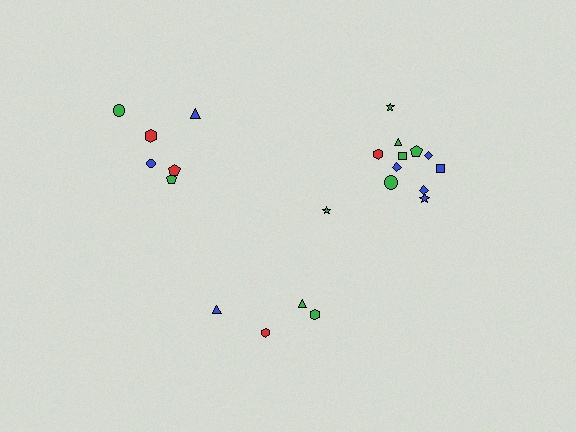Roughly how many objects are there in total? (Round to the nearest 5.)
Roughly 20 objects in total.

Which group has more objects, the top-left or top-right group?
The top-right group.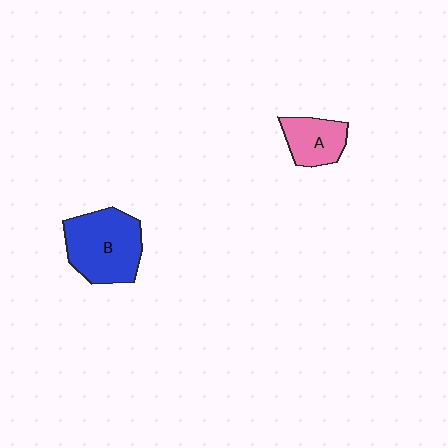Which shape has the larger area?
Shape B (blue).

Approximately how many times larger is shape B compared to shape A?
Approximately 1.8 times.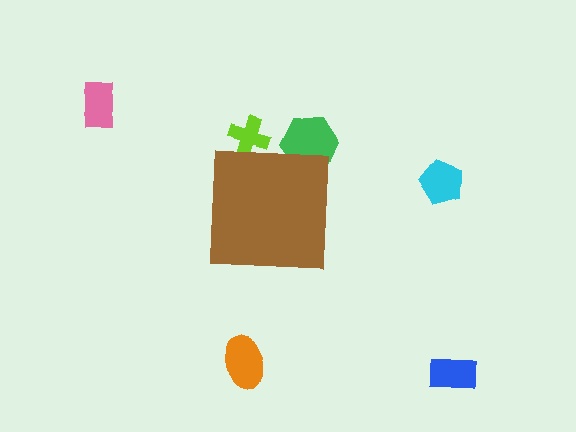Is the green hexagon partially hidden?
Yes, the green hexagon is partially hidden behind the brown square.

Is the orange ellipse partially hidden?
No, the orange ellipse is fully visible.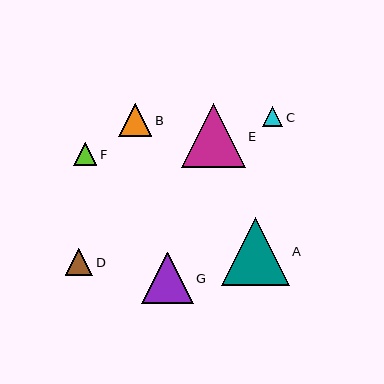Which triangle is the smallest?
Triangle C is the smallest with a size of approximately 20 pixels.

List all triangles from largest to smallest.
From largest to smallest: A, E, G, B, D, F, C.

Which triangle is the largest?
Triangle A is the largest with a size of approximately 68 pixels.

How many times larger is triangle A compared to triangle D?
Triangle A is approximately 2.5 times the size of triangle D.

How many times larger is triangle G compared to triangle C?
Triangle G is approximately 2.5 times the size of triangle C.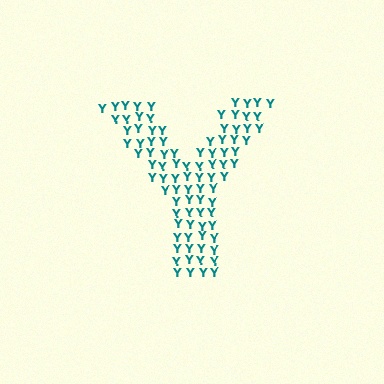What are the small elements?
The small elements are letter Y's.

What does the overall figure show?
The overall figure shows the letter Y.